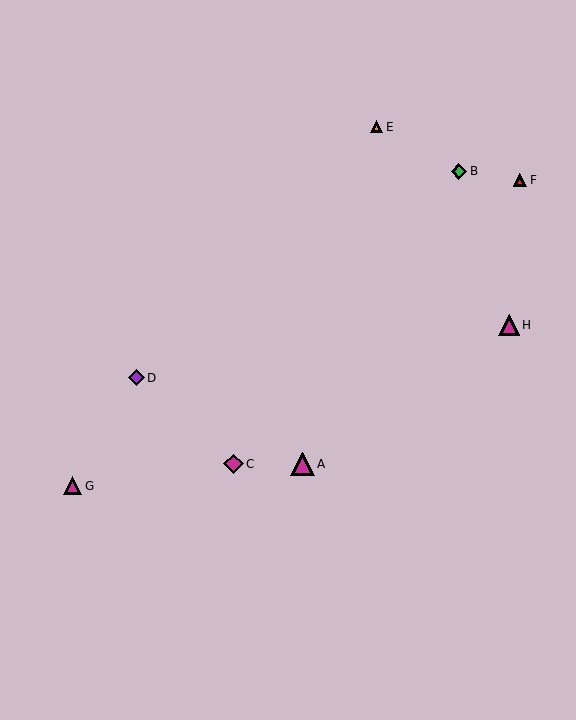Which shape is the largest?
The magenta triangle (labeled A) is the largest.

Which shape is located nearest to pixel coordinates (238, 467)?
The magenta diamond (labeled C) at (234, 464) is nearest to that location.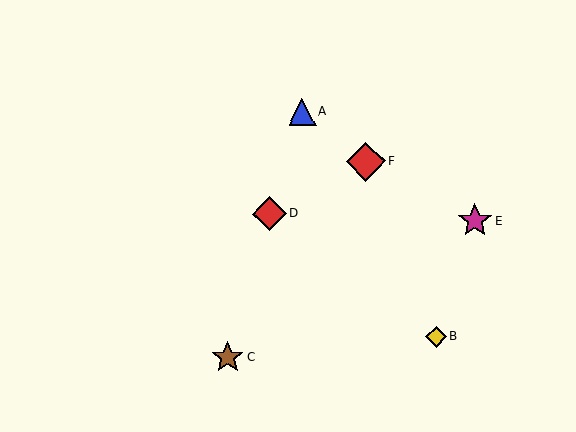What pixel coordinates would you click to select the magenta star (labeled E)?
Click at (475, 221) to select the magenta star E.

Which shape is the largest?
The red diamond (labeled F) is the largest.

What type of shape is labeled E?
Shape E is a magenta star.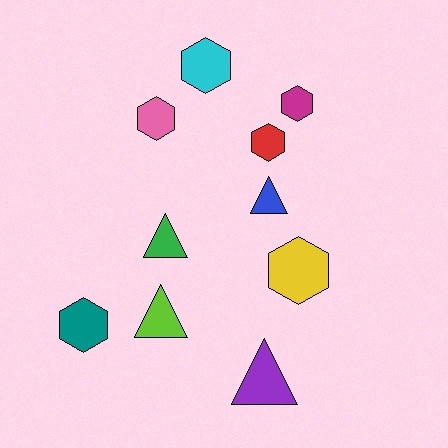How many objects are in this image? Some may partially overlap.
There are 10 objects.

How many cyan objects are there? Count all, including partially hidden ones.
There is 1 cyan object.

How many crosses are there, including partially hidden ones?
There are no crosses.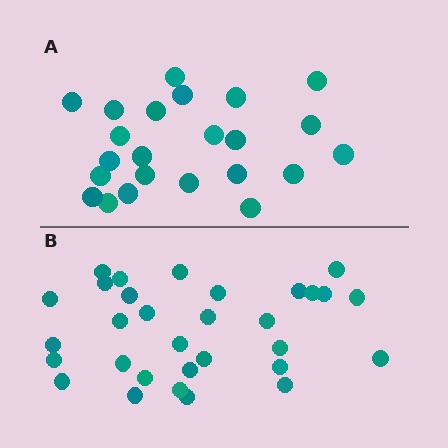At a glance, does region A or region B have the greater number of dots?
Region B (the bottom region) has more dots.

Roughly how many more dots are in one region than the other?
Region B has roughly 8 or so more dots than region A.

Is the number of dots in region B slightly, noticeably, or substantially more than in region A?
Region B has noticeably more, but not dramatically so. The ratio is roughly 1.3 to 1.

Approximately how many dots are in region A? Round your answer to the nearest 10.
About 20 dots. (The exact count is 23, which rounds to 20.)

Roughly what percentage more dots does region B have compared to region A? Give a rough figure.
About 35% more.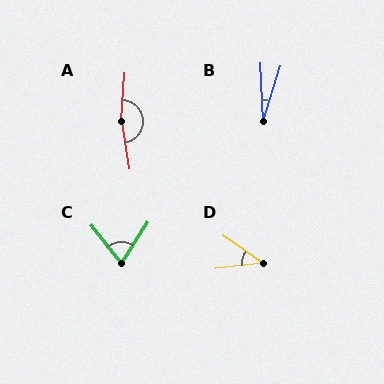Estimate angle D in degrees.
Approximately 41 degrees.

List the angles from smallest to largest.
B (20°), D (41°), C (71°), A (167°).